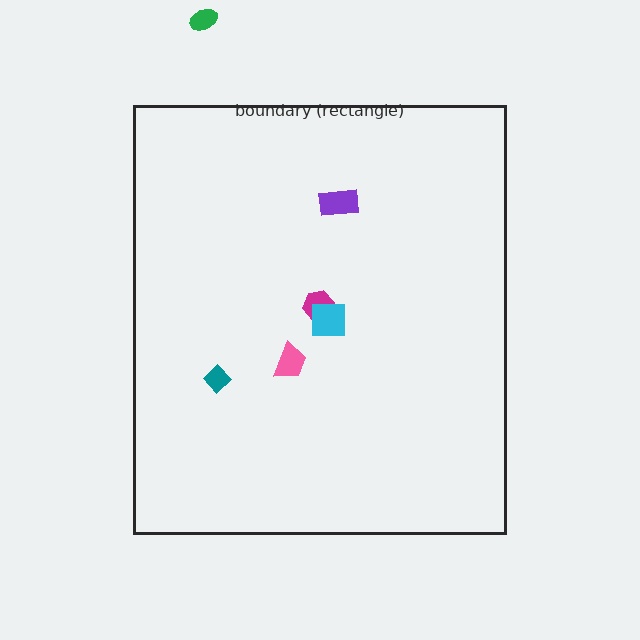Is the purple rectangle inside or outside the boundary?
Inside.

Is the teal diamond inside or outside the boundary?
Inside.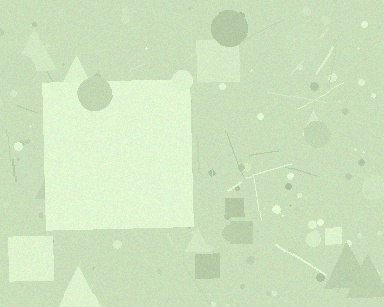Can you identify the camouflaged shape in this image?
The camouflaged shape is a square.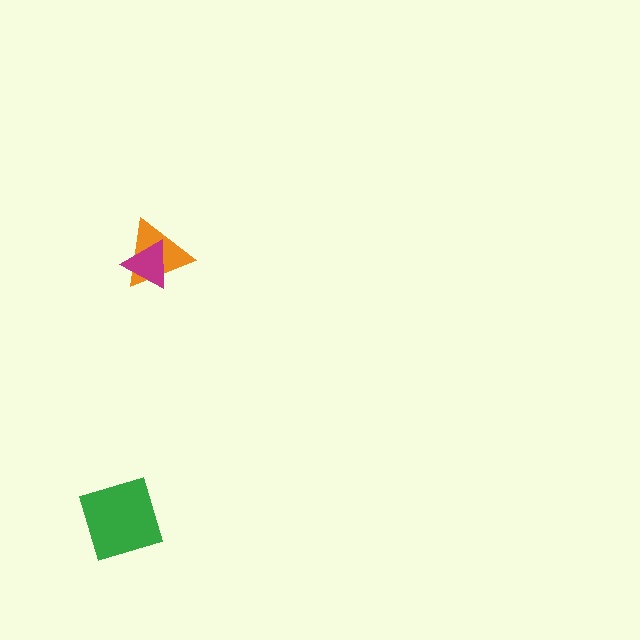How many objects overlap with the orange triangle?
1 object overlaps with the orange triangle.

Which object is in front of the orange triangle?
The magenta triangle is in front of the orange triangle.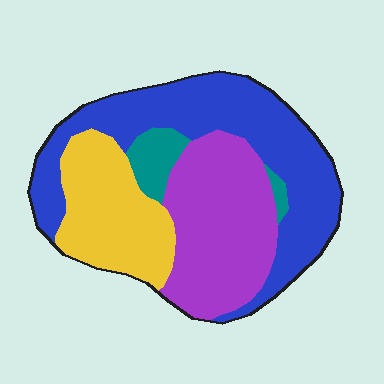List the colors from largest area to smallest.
From largest to smallest: blue, purple, yellow, teal.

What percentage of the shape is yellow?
Yellow covers around 20% of the shape.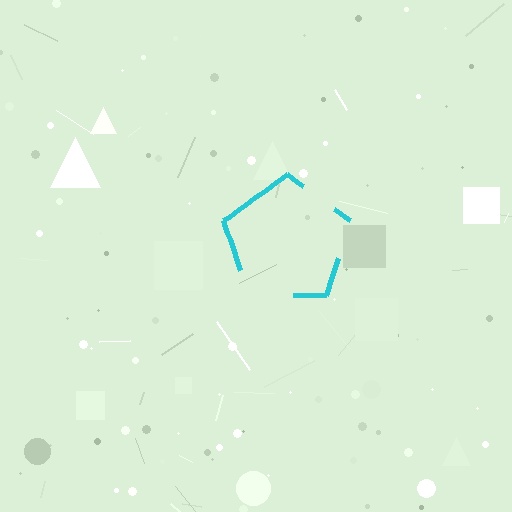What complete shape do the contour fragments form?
The contour fragments form a pentagon.